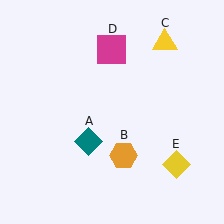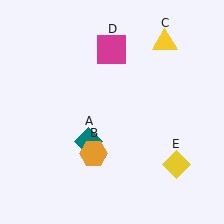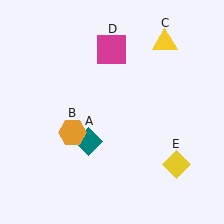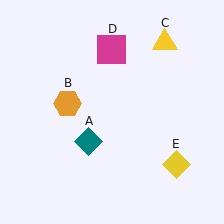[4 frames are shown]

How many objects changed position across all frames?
1 object changed position: orange hexagon (object B).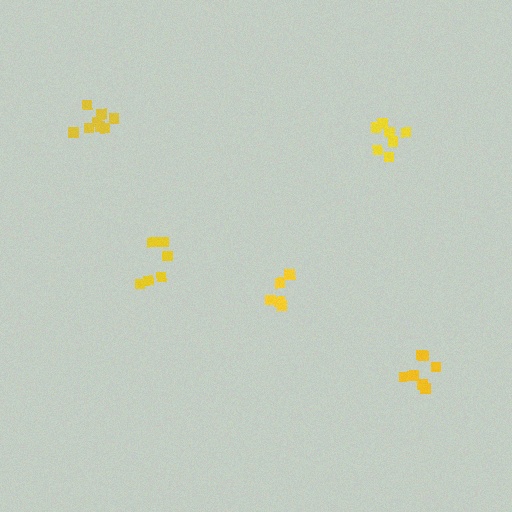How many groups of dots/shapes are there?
There are 5 groups.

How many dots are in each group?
Group 1: 6 dots, Group 2: 5 dots, Group 3: 7 dots, Group 4: 8 dots, Group 5: 7 dots (33 total).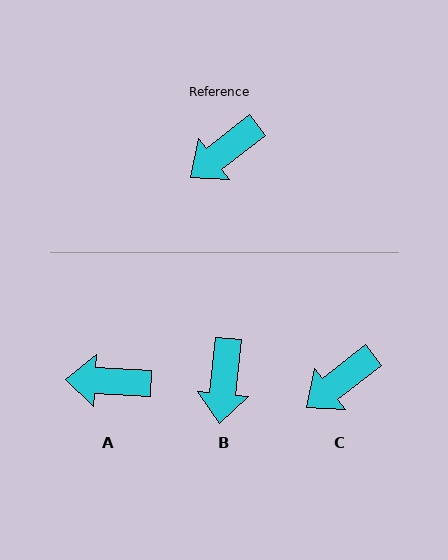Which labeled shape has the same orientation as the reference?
C.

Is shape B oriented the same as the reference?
No, it is off by about 46 degrees.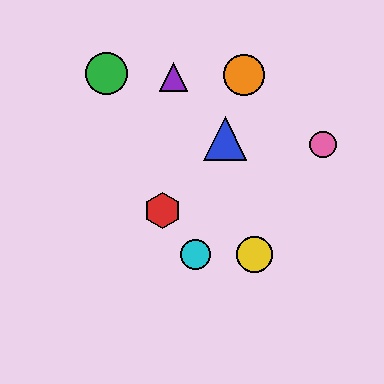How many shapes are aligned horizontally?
2 shapes (the yellow circle, the cyan circle) are aligned horizontally.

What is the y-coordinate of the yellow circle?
The yellow circle is at y≈254.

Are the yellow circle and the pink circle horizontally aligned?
No, the yellow circle is at y≈254 and the pink circle is at y≈144.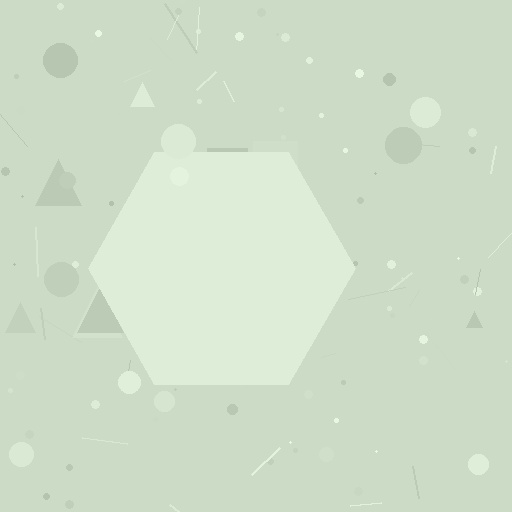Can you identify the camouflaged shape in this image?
The camouflaged shape is a hexagon.